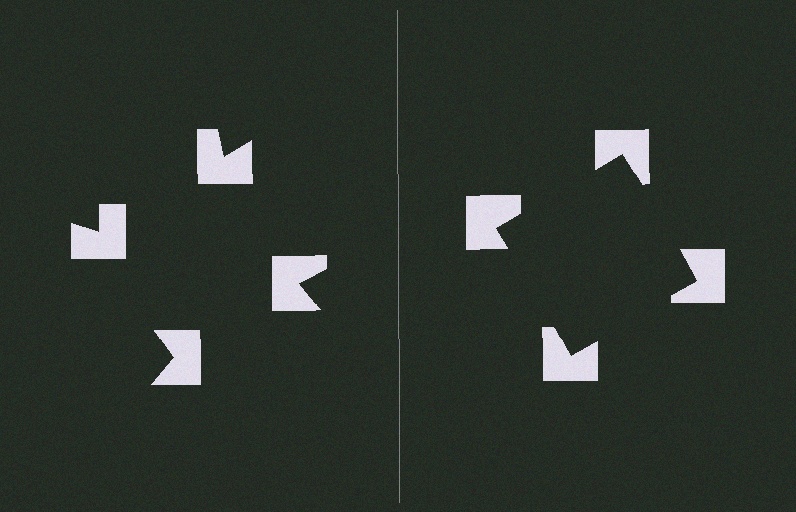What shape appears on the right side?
An illusory square.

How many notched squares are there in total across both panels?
8 — 4 on each side.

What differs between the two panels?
The notched squares are positioned identically on both sides; only the wedge orientations differ. On the right they align to a square; on the left they are misaligned.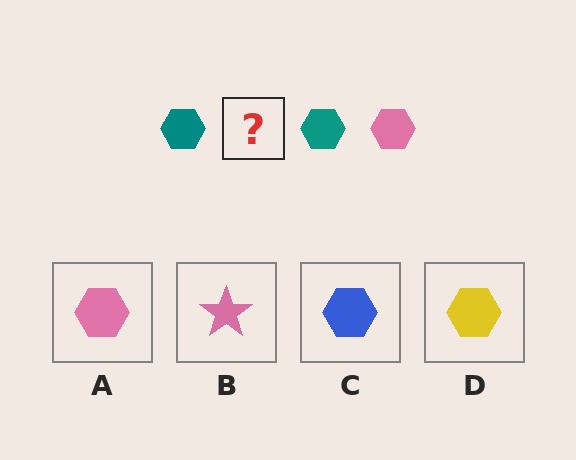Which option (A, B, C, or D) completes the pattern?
A.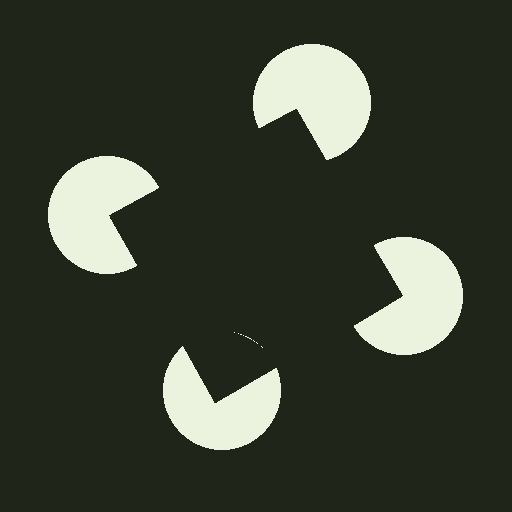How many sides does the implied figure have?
4 sides.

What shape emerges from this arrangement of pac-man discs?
An illusory square — its edges are inferred from the aligned wedge cuts in the pac-man discs, not physically drawn.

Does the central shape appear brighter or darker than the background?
It typically appears slightly darker than the background, even though no actual brightness change is drawn.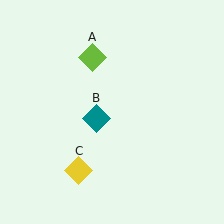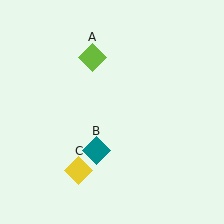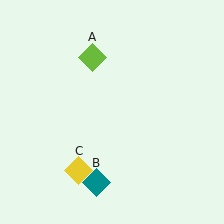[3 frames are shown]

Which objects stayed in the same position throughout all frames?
Lime diamond (object A) and yellow diamond (object C) remained stationary.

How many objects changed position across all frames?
1 object changed position: teal diamond (object B).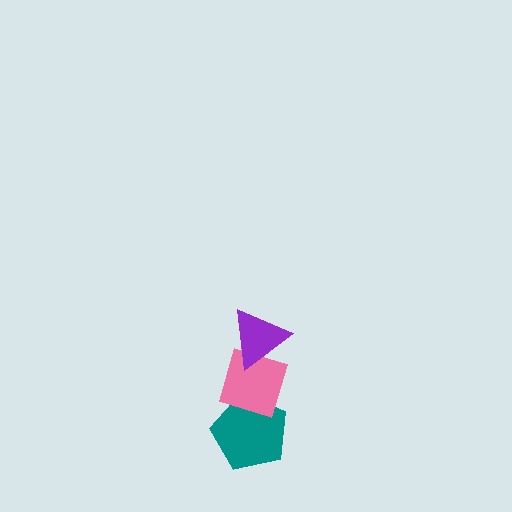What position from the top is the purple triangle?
The purple triangle is 1st from the top.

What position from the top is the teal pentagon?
The teal pentagon is 3rd from the top.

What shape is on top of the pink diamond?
The purple triangle is on top of the pink diamond.